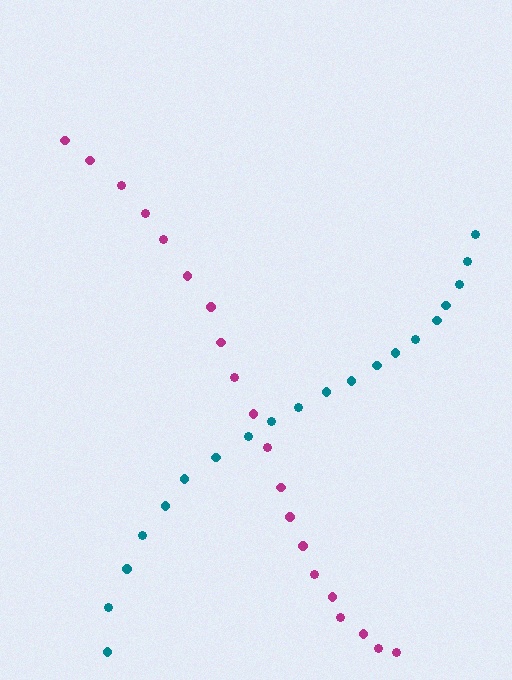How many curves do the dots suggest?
There are 2 distinct paths.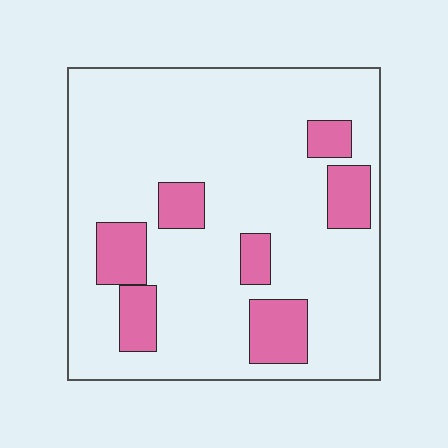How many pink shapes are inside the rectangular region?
7.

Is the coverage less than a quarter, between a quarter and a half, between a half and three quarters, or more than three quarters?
Less than a quarter.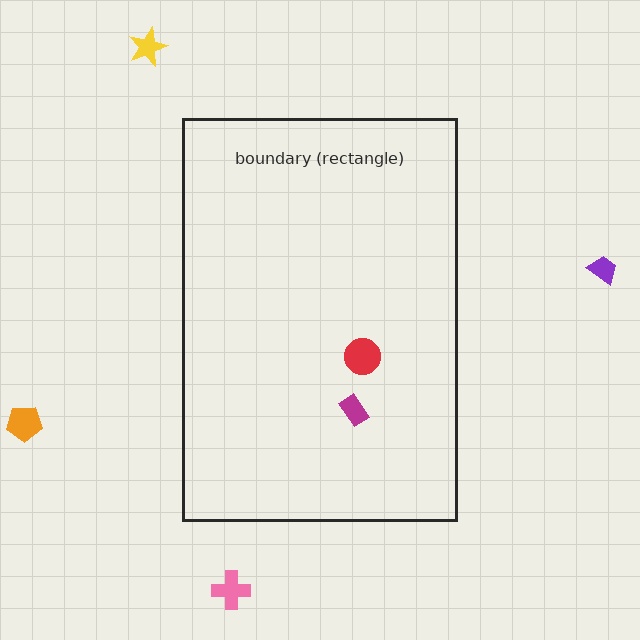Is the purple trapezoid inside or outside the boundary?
Outside.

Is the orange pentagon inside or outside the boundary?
Outside.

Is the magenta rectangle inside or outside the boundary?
Inside.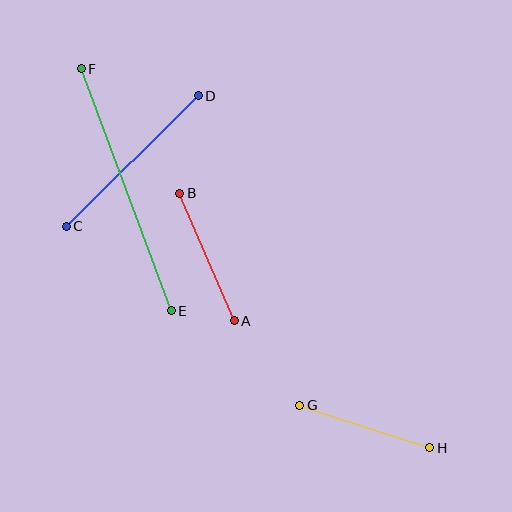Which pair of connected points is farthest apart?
Points E and F are farthest apart.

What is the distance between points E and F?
The distance is approximately 258 pixels.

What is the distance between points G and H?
The distance is approximately 136 pixels.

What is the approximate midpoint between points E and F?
The midpoint is at approximately (126, 190) pixels.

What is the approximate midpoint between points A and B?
The midpoint is at approximately (207, 257) pixels.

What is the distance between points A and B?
The distance is approximately 138 pixels.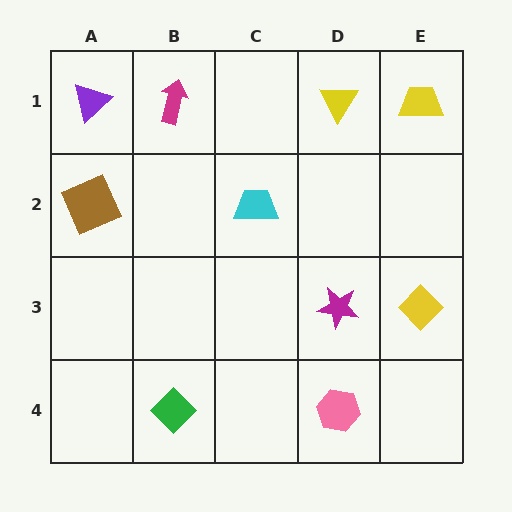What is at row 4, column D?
A pink hexagon.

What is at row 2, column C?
A cyan trapezoid.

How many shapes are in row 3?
2 shapes.